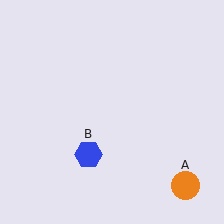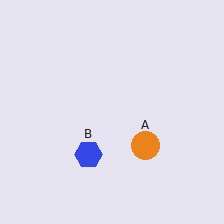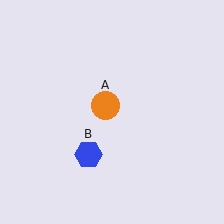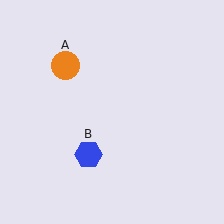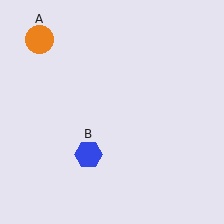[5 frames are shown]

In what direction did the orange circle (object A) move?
The orange circle (object A) moved up and to the left.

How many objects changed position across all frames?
1 object changed position: orange circle (object A).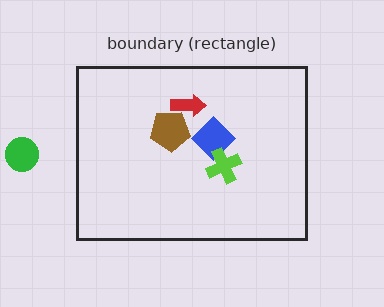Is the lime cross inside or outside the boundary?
Inside.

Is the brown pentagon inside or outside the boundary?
Inside.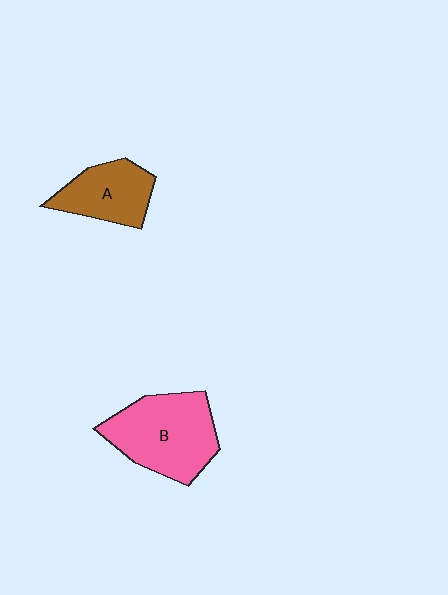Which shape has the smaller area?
Shape A (brown).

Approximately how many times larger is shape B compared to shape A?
Approximately 1.6 times.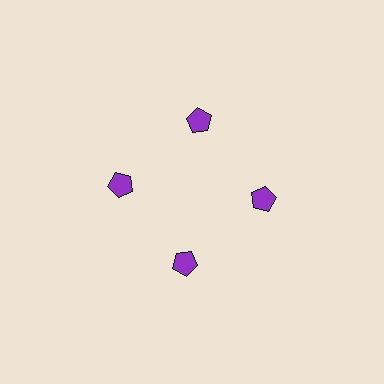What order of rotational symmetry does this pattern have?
This pattern has 4-fold rotational symmetry.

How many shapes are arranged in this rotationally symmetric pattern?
There are 4 shapes, arranged in 4 groups of 1.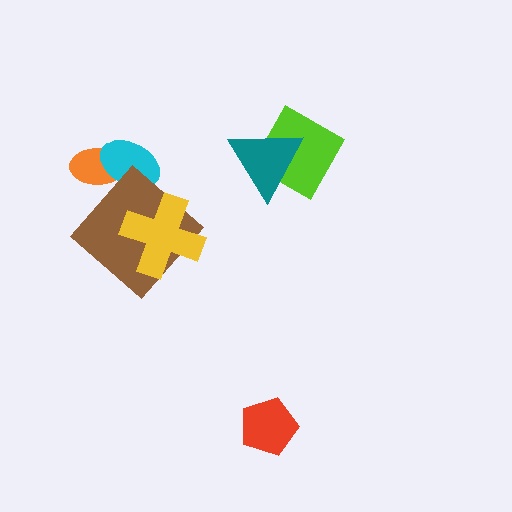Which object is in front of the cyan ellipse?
The brown diamond is in front of the cyan ellipse.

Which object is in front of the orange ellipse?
The cyan ellipse is in front of the orange ellipse.